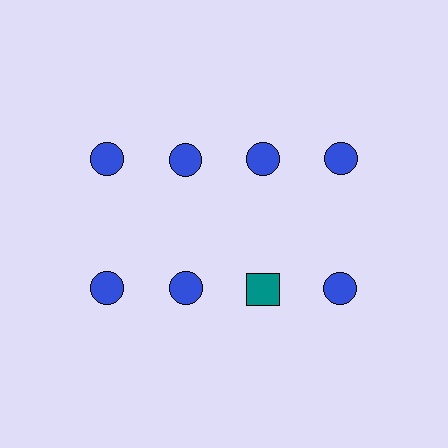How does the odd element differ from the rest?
It differs in both color (teal instead of blue) and shape (square instead of circle).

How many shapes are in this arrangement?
There are 8 shapes arranged in a grid pattern.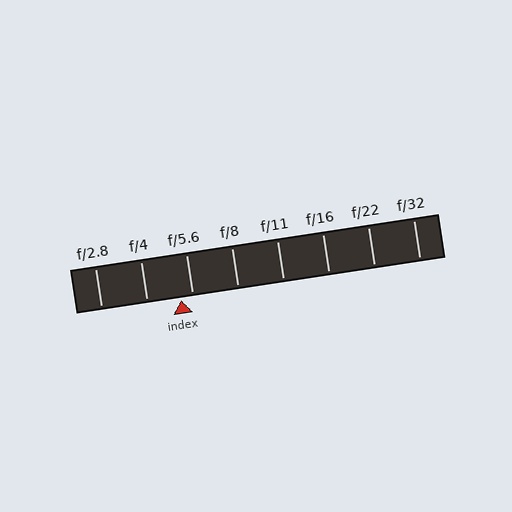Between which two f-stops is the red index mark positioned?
The index mark is between f/4 and f/5.6.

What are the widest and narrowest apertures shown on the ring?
The widest aperture shown is f/2.8 and the narrowest is f/32.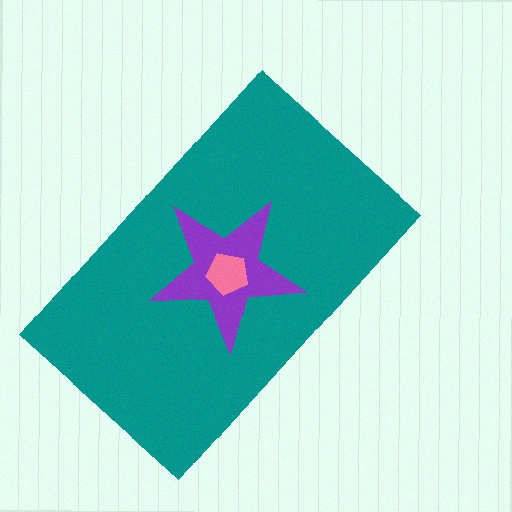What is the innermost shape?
The pink pentagon.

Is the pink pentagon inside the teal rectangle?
Yes.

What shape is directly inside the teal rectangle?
The purple star.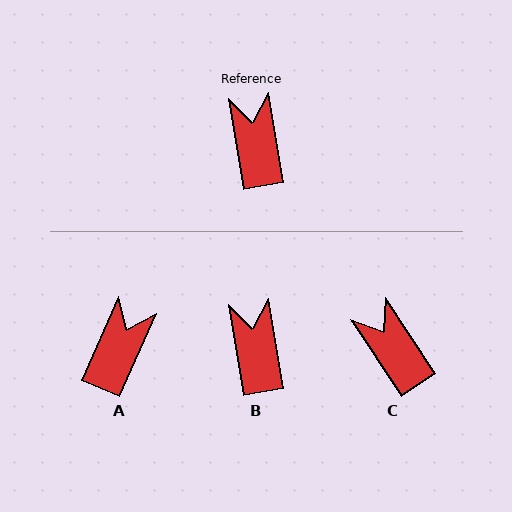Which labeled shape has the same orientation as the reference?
B.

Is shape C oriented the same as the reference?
No, it is off by about 24 degrees.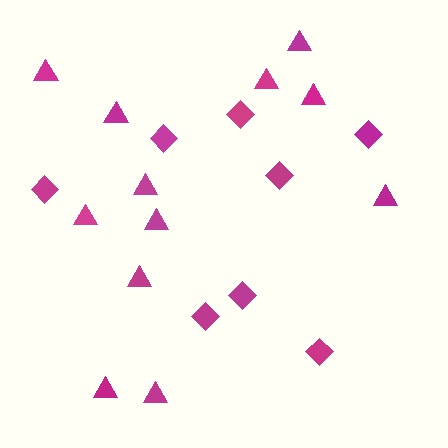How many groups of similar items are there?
There are 2 groups: one group of triangles (12) and one group of diamonds (8).